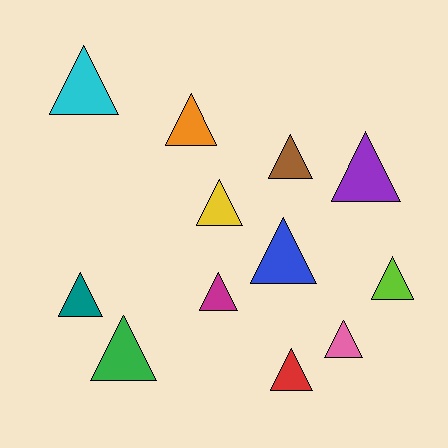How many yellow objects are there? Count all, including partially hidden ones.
There is 1 yellow object.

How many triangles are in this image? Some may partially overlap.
There are 12 triangles.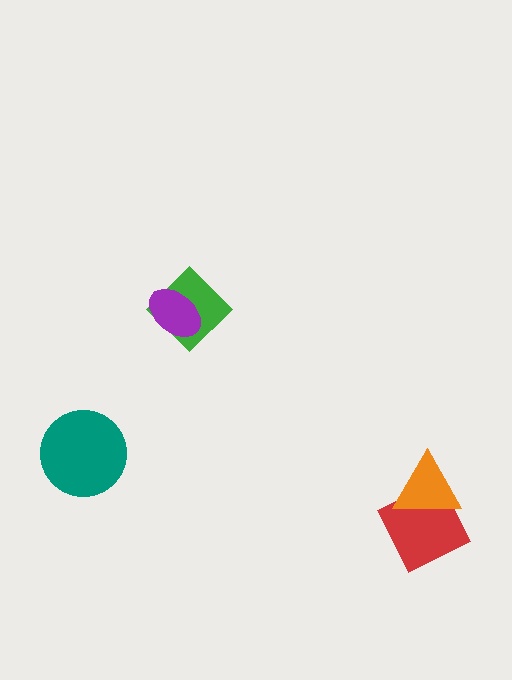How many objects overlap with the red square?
1 object overlaps with the red square.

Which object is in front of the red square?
The orange triangle is in front of the red square.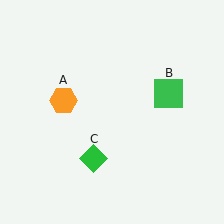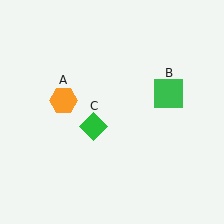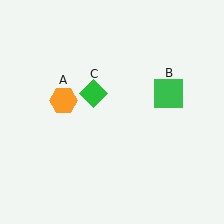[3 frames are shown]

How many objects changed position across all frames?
1 object changed position: green diamond (object C).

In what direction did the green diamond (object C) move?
The green diamond (object C) moved up.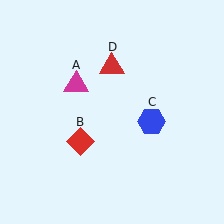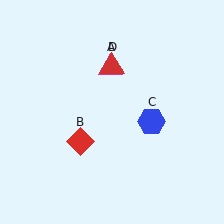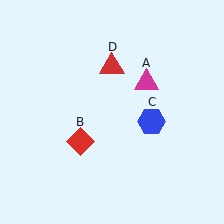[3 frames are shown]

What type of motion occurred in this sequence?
The magenta triangle (object A) rotated clockwise around the center of the scene.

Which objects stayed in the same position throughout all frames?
Red diamond (object B) and blue hexagon (object C) and red triangle (object D) remained stationary.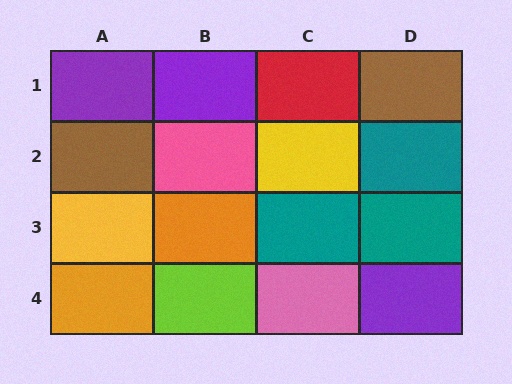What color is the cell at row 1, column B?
Purple.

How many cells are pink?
2 cells are pink.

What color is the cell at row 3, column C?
Teal.